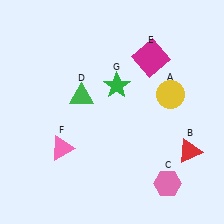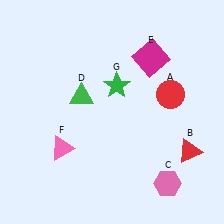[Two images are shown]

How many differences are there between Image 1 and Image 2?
There is 1 difference between the two images.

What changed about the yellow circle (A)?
In Image 1, A is yellow. In Image 2, it changed to red.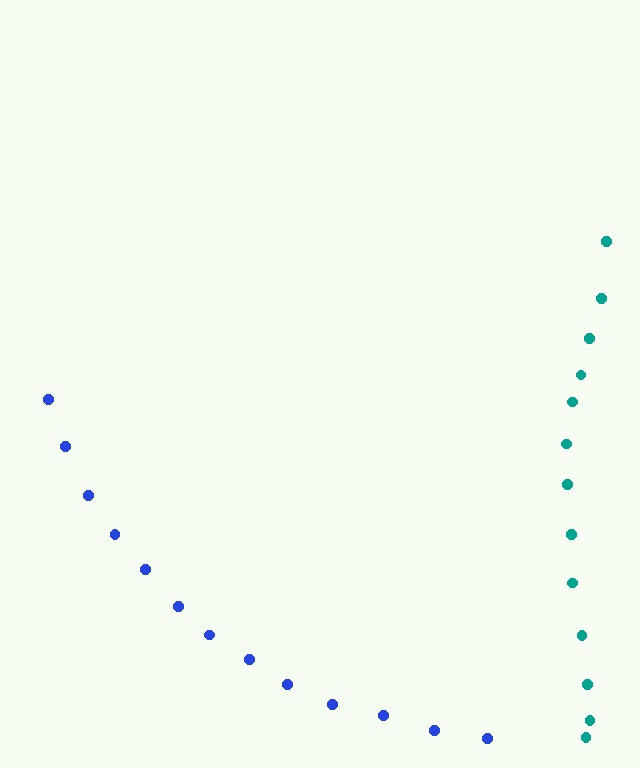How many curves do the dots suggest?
There are 2 distinct paths.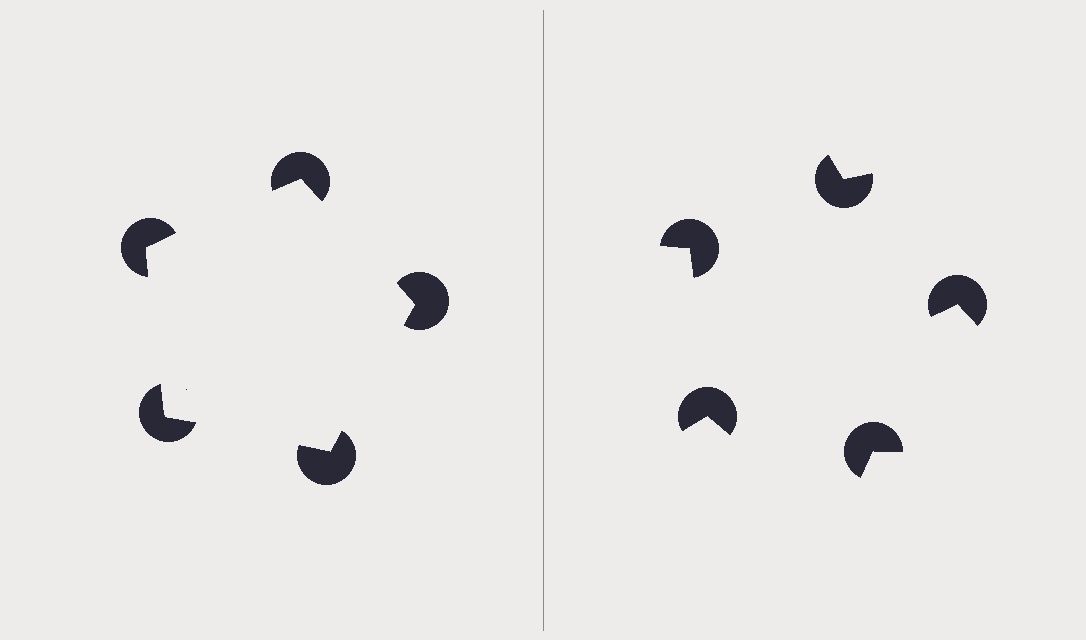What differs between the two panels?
The pac-man discs are positioned identically on both sides; only the wedge orientations differ. On the left they align to a pentagon; on the right they are misaligned.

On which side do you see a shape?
An illusory pentagon appears on the left side. On the right side the wedge cuts are rotated, so no coherent shape forms.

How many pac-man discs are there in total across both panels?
10 — 5 on each side.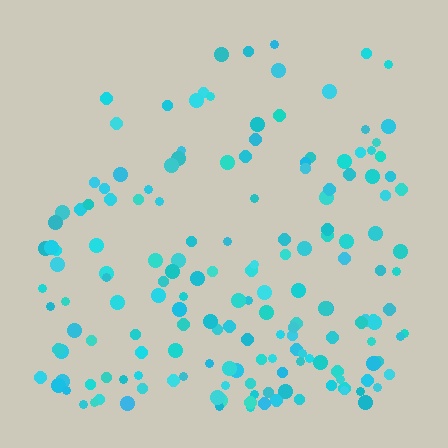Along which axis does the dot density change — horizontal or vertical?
Vertical.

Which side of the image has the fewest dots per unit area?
The top.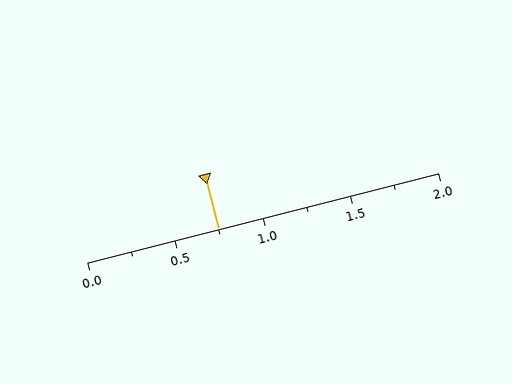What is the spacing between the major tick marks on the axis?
The major ticks are spaced 0.5 apart.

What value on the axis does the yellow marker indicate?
The marker indicates approximately 0.75.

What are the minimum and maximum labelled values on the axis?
The axis runs from 0.0 to 2.0.